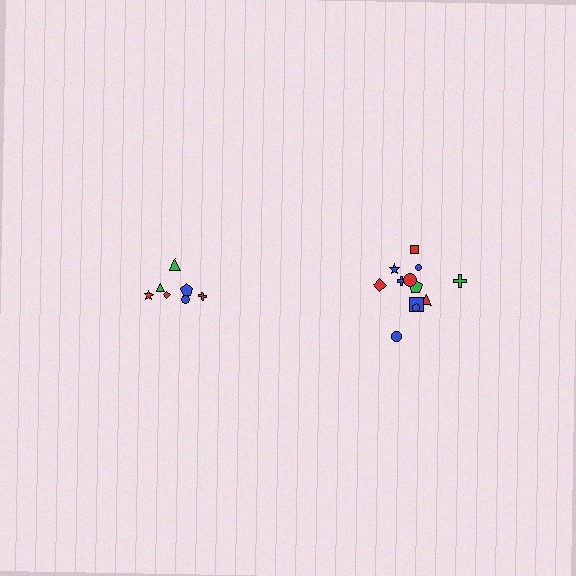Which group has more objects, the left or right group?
The right group.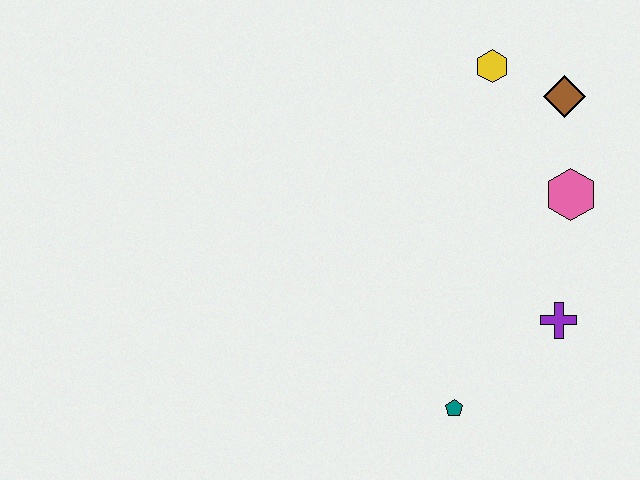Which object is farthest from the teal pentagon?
The yellow hexagon is farthest from the teal pentagon.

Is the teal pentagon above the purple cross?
No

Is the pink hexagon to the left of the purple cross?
No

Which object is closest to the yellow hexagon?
The brown diamond is closest to the yellow hexagon.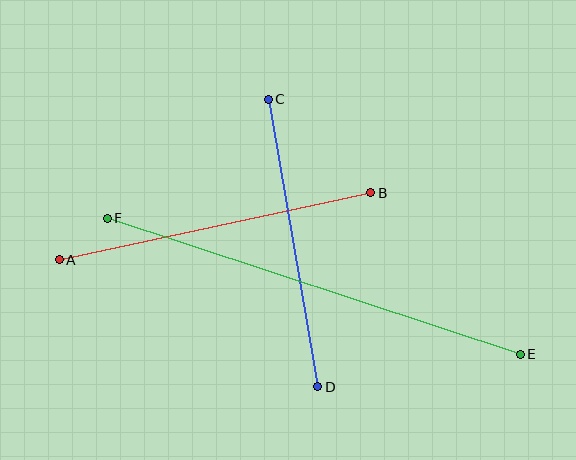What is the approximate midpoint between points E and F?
The midpoint is at approximately (314, 286) pixels.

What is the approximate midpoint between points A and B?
The midpoint is at approximately (215, 226) pixels.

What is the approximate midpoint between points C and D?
The midpoint is at approximately (293, 243) pixels.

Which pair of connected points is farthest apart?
Points E and F are farthest apart.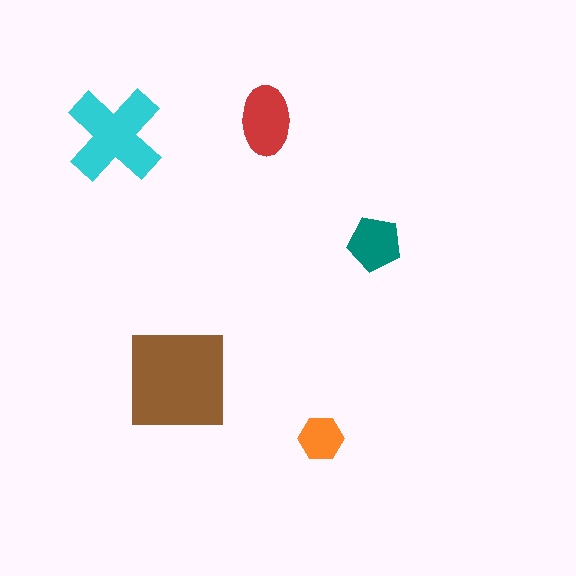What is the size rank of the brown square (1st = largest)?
1st.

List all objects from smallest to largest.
The orange hexagon, the teal pentagon, the red ellipse, the cyan cross, the brown square.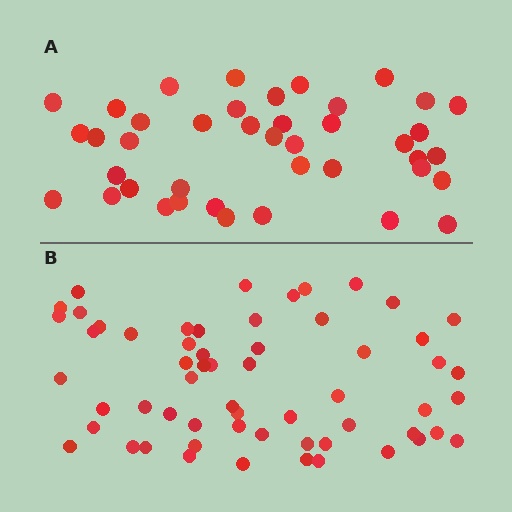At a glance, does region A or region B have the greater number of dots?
Region B (the bottom region) has more dots.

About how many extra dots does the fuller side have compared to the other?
Region B has approximately 20 more dots than region A.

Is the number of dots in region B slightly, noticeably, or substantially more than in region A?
Region B has noticeably more, but not dramatically so. The ratio is roughly 1.4 to 1.